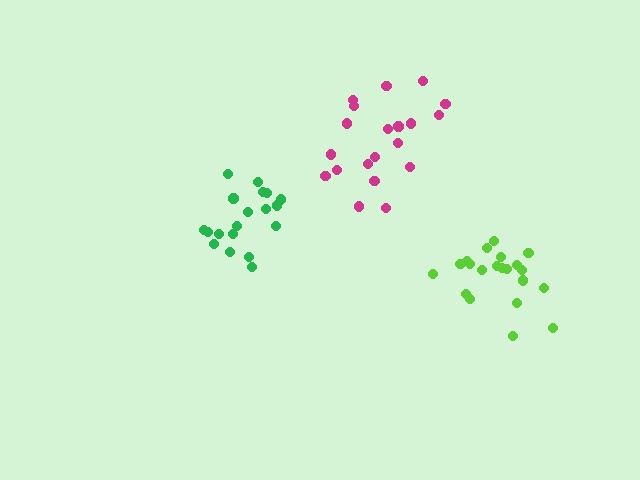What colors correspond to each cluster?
The clusters are colored: lime, green, magenta.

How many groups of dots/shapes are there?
There are 3 groups.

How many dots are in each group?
Group 1: 21 dots, Group 2: 19 dots, Group 3: 20 dots (60 total).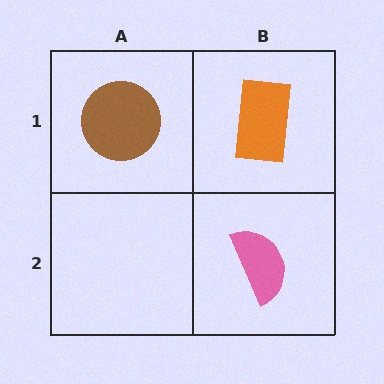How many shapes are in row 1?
2 shapes.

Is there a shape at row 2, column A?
No, that cell is empty.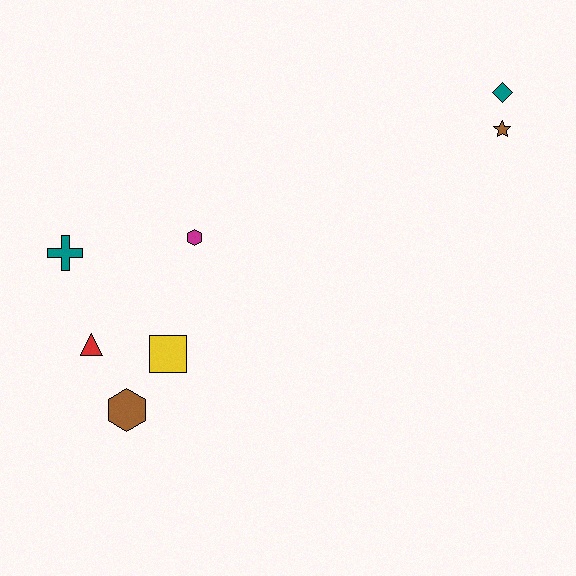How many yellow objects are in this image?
There is 1 yellow object.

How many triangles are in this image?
There is 1 triangle.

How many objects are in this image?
There are 7 objects.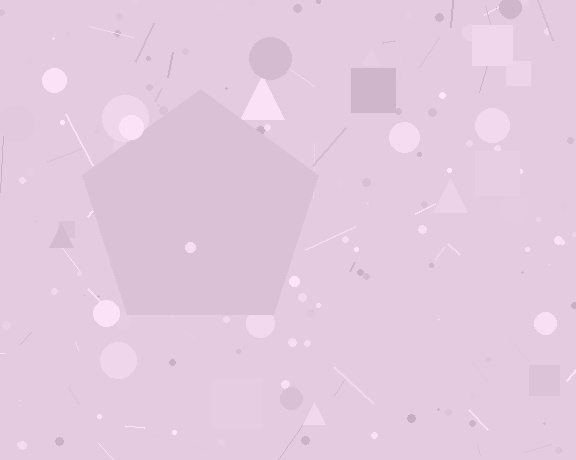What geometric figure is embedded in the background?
A pentagon is embedded in the background.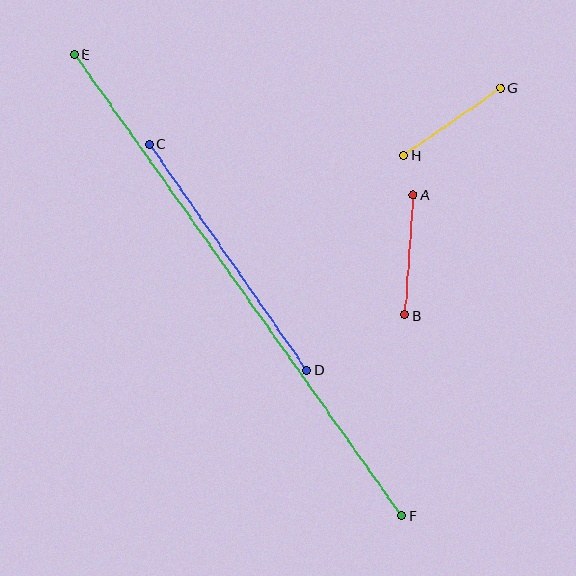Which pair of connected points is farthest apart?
Points E and F are farthest apart.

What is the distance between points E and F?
The distance is approximately 565 pixels.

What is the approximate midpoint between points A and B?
The midpoint is at approximately (409, 255) pixels.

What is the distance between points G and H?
The distance is approximately 118 pixels.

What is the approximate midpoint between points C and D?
The midpoint is at approximately (228, 257) pixels.